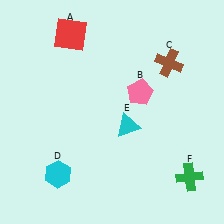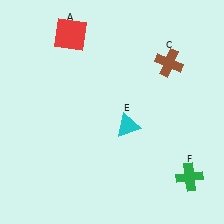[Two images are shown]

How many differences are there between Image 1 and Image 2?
There are 2 differences between the two images.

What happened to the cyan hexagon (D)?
The cyan hexagon (D) was removed in Image 2. It was in the bottom-left area of Image 1.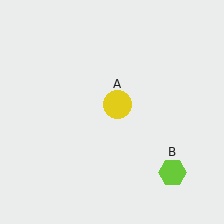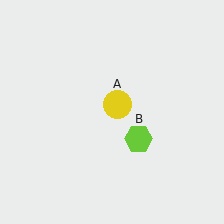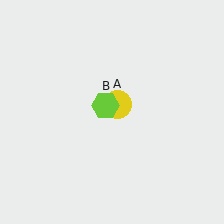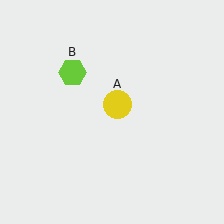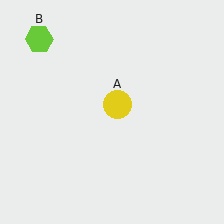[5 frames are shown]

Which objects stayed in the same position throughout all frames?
Yellow circle (object A) remained stationary.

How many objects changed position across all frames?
1 object changed position: lime hexagon (object B).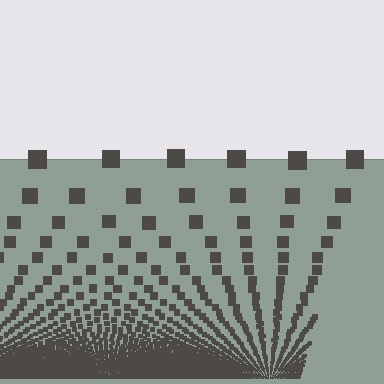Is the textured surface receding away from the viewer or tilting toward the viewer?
The surface appears to tilt toward the viewer. Texture elements get larger and sparser toward the top.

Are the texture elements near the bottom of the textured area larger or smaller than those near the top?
Smaller. The gradient is inverted — elements near the bottom are smaller and denser.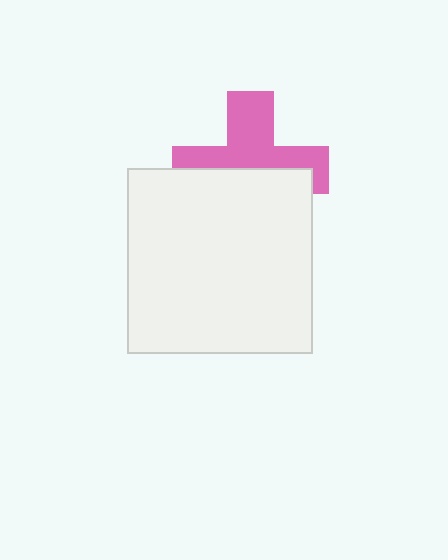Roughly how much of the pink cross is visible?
About half of it is visible (roughly 51%).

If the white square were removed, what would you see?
You would see the complete pink cross.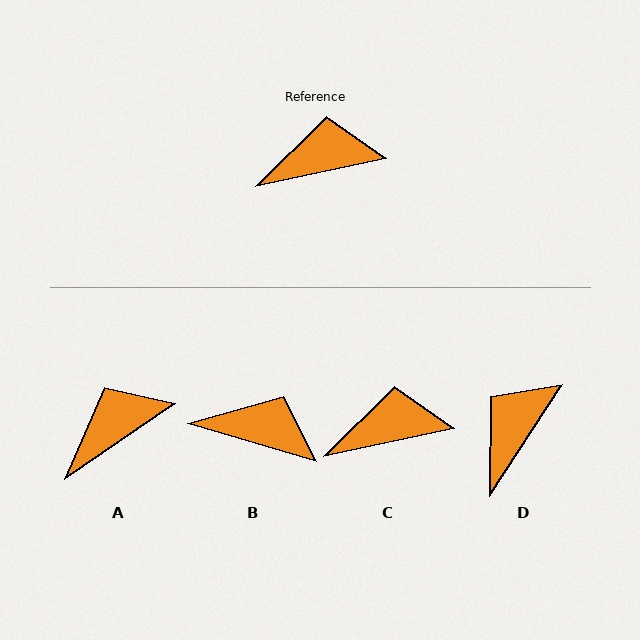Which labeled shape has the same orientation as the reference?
C.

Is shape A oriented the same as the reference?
No, it is off by about 22 degrees.